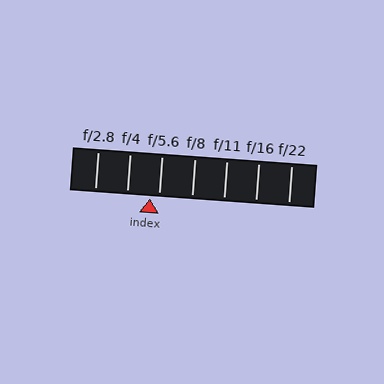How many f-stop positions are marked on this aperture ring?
There are 7 f-stop positions marked.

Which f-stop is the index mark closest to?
The index mark is closest to f/5.6.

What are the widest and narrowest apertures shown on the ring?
The widest aperture shown is f/2.8 and the narrowest is f/22.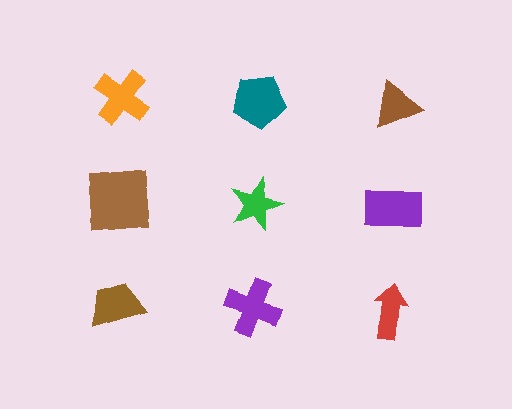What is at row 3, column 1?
A brown trapezoid.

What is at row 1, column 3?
A brown triangle.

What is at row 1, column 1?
An orange cross.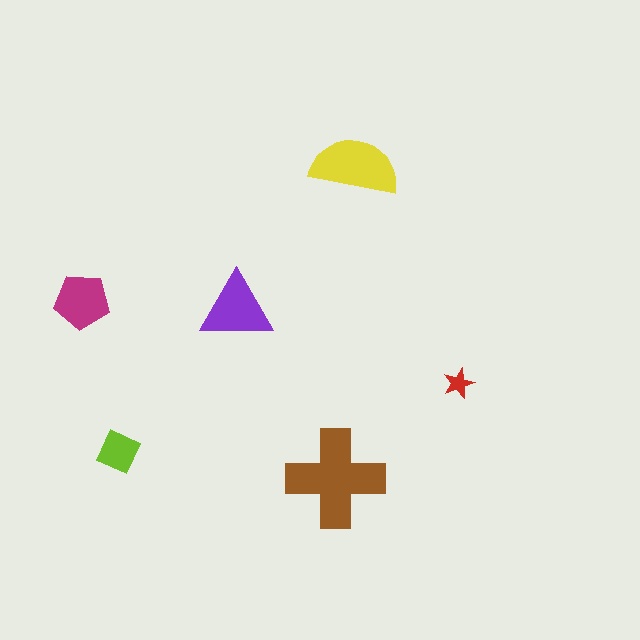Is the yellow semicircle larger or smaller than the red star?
Larger.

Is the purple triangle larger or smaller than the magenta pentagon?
Larger.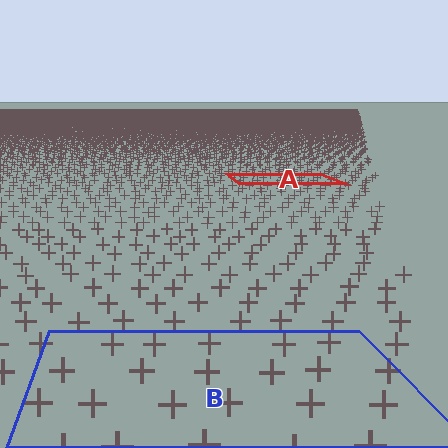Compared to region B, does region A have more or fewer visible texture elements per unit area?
Region A has more texture elements per unit area — they are packed more densely because it is farther away.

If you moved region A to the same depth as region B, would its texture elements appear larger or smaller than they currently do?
They would appear larger. At a closer depth, the same texture elements are projected at a bigger on-screen size.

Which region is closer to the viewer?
Region B is closer. The texture elements there are larger and more spread out.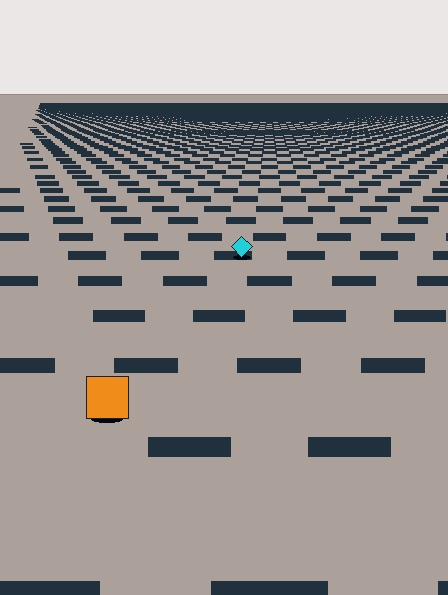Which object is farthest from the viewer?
The cyan diamond is farthest from the viewer. It appears smaller and the ground texture around it is denser.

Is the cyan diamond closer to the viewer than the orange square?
No. The orange square is closer — you can tell from the texture gradient: the ground texture is coarser near it.